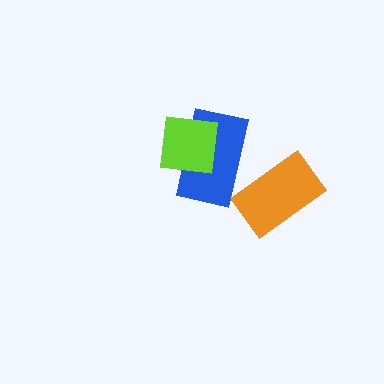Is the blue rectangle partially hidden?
Yes, it is partially covered by another shape.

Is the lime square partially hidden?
No, no other shape covers it.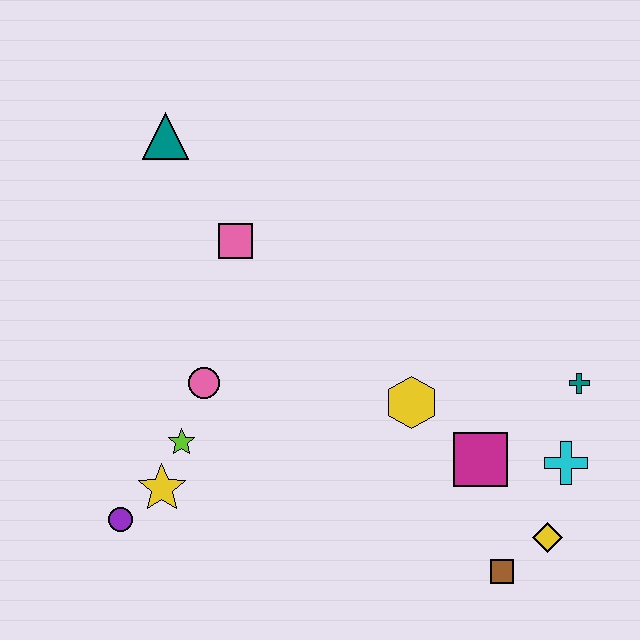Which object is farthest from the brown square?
The teal triangle is farthest from the brown square.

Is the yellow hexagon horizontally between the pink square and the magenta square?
Yes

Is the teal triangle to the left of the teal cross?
Yes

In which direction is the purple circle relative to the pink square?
The purple circle is below the pink square.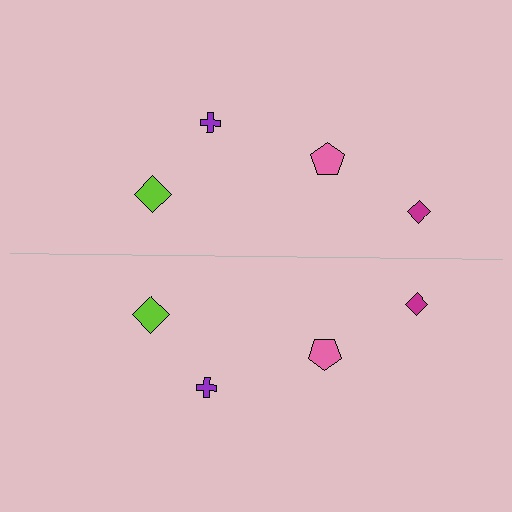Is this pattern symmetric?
Yes, this pattern has bilateral (reflection) symmetry.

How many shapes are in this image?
There are 8 shapes in this image.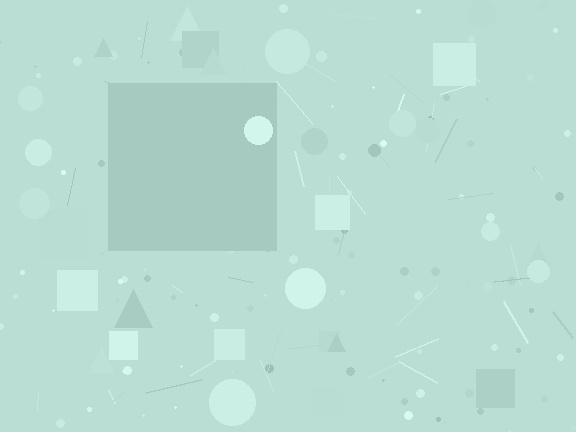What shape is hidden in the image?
A square is hidden in the image.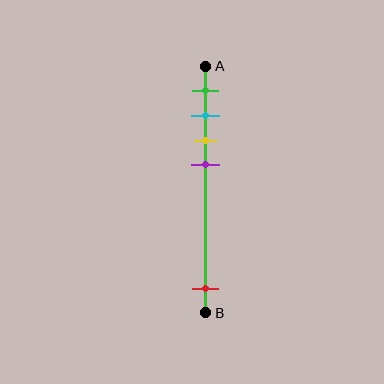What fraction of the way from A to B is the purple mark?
The purple mark is approximately 40% (0.4) of the way from A to B.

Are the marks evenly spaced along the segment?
No, the marks are not evenly spaced.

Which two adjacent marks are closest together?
The cyan and yellow marks are the closest adjacent pair.